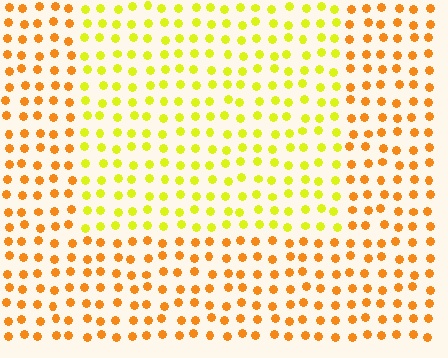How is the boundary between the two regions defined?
The boundary is defined purely by a slight shift in hue (about 37 degrees). Spacing, size, and orientation are identical on both sides.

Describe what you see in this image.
The image is filled with small orange elements in a uniform arrangement. A rectangle-shaped region is visible where the elements are tinted to a slightly different hue, forming a subtle color boundary.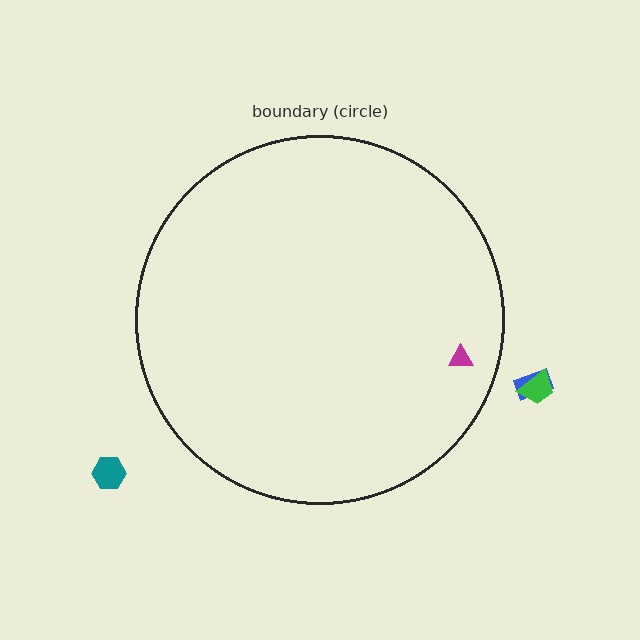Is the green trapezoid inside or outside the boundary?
Outside.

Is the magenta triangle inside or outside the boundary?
Inside.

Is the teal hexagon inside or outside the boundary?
Outside.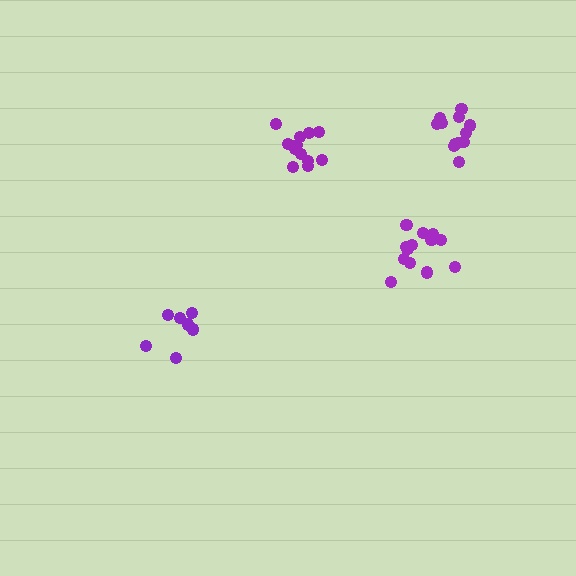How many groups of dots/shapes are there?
There are 4 groups.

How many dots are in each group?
Group 1: 12 dots, Group 2: 8 dots, Group 3: 13 dots, Group 4: 12 dots (45 total).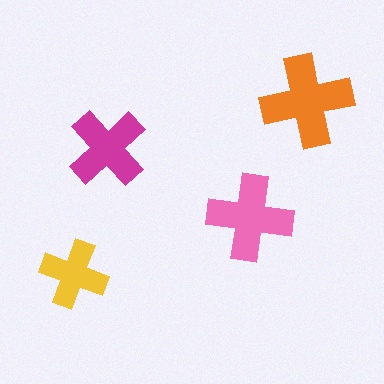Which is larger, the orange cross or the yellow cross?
The orange one.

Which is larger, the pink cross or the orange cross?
The orange one.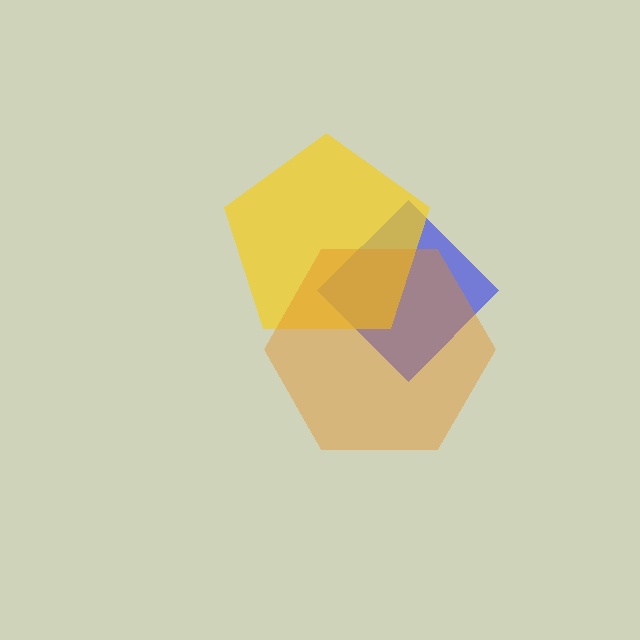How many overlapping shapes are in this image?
There are 3 overlapping shapes in the image.